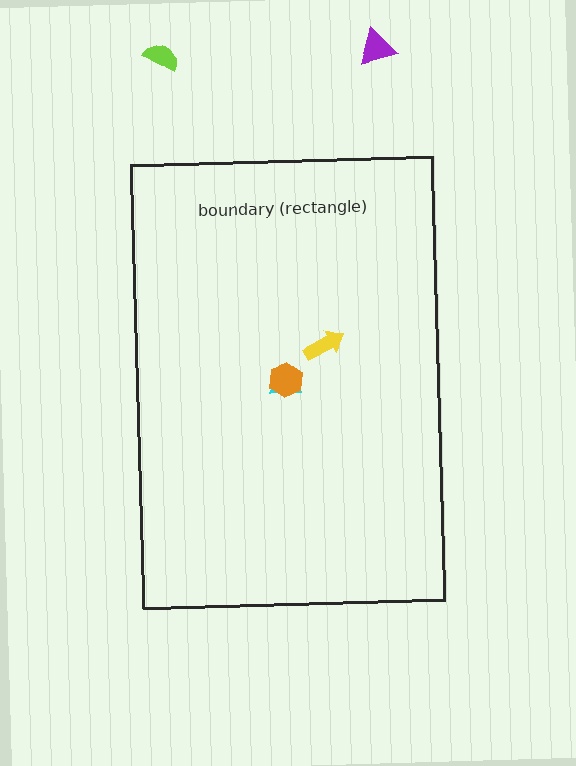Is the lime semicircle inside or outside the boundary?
Outside.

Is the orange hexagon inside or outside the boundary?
Inside.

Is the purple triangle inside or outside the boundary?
Outside.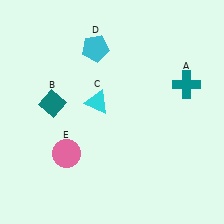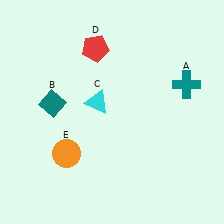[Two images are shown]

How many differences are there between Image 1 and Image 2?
There are 2 differences between the two images.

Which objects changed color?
D changed from cyan to red. E changed from pink to orange.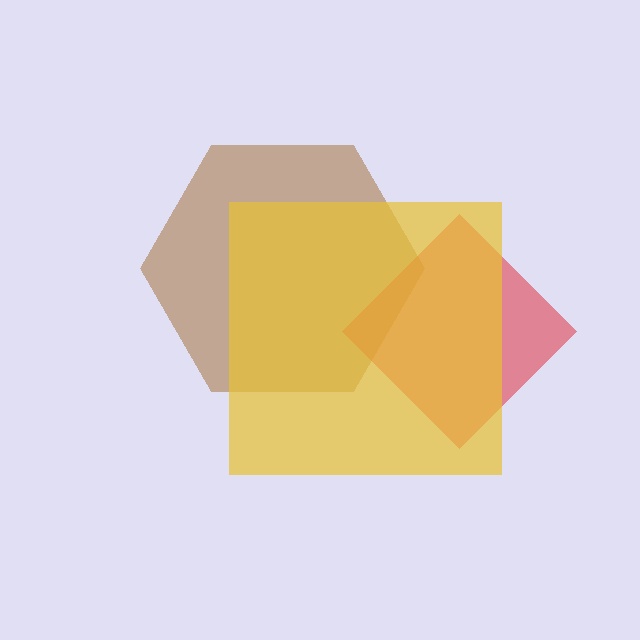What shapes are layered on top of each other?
The layered shapes are: a brown hexagon, a red diamond, a yellow square.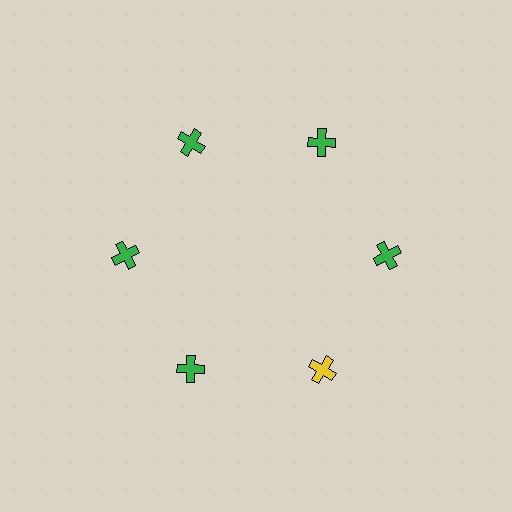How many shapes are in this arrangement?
There are 6 shapes arranged in a ring pattern.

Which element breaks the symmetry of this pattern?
The yellow cross at roughly the 5 o'clock position breaks the symmetry. All other shapes are green crosses.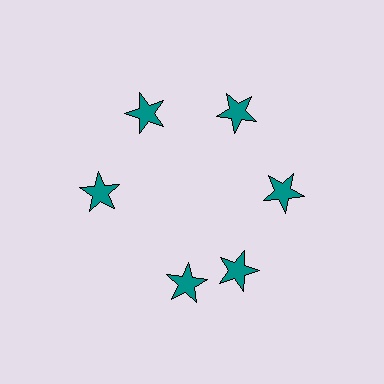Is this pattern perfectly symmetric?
No. The 6 teal stars are arranged in a ring, but one element near the 7 o'clock position is rotated out of alignment along the ring, breaking the 6-fold rotational symmetry.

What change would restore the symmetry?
The symmetry would be restored by rotating it back into even spacing with its neighbors so that all 6 stars sit at equal angles and equal distance from the center.